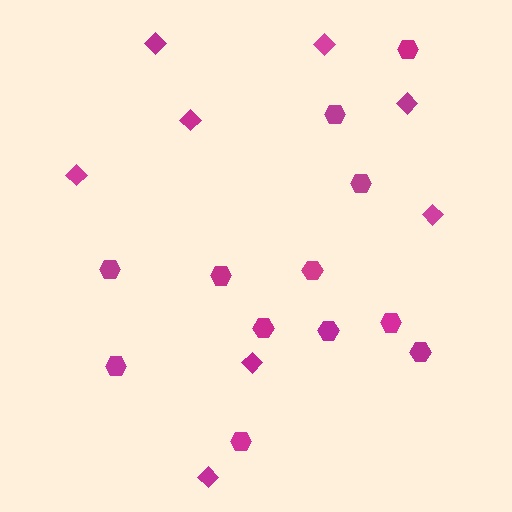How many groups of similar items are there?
There are 2 groups: one group of hexagons (12) and one group of diamonds (8).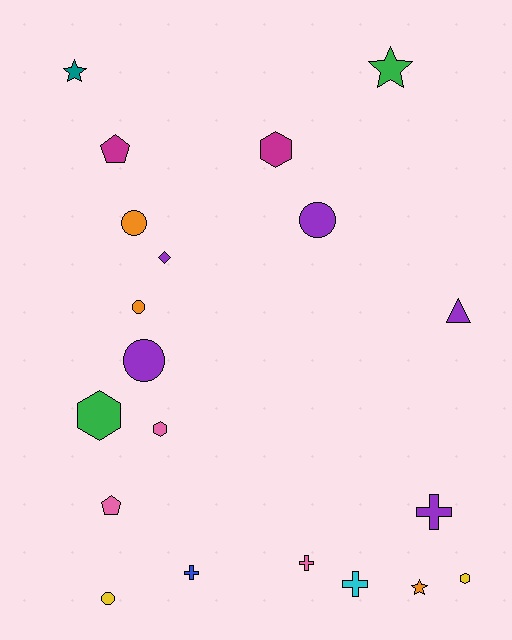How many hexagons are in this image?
There are 4 hexagons.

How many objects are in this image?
There are 20 objects.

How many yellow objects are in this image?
There are 2 yellow objects.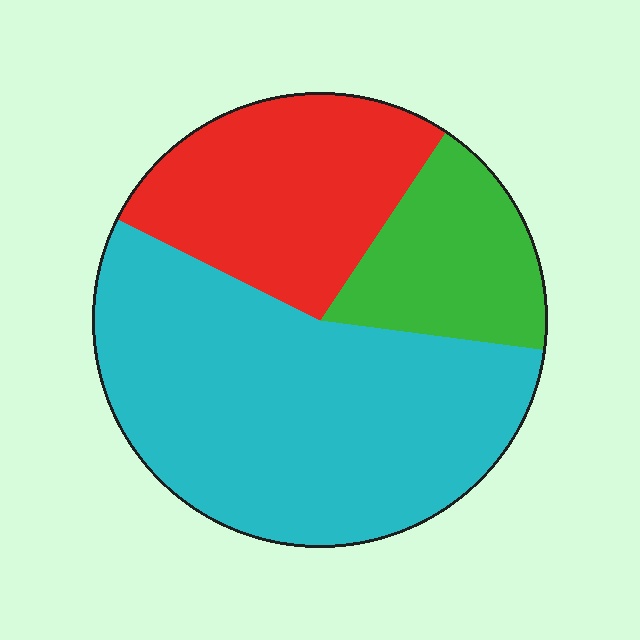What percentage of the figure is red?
Red covers around 25% of the figure.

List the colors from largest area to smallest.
From largest to smallest: cyan, red, green.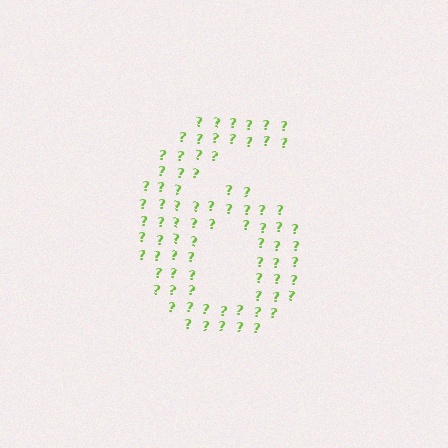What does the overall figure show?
The overall figure shows the digit 6.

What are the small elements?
The small elements are question marks.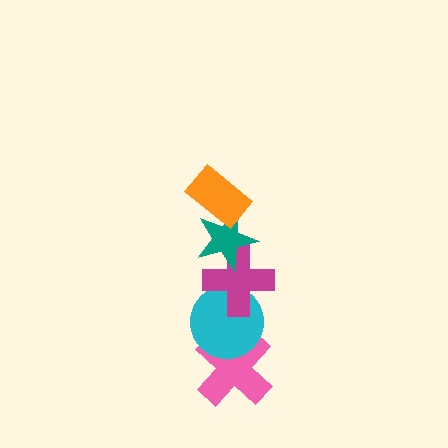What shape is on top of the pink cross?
The cyan circle is on top of the pink cross.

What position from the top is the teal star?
The teal star is 2nd from the top.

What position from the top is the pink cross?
The pink cross is 5th from the top.